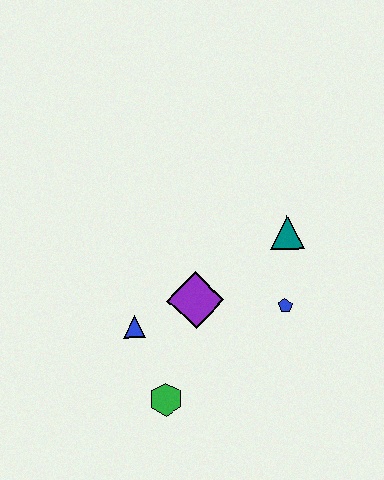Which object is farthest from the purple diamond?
The teal triangle is farthest from the purple diamond.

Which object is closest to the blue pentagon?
The teal triangle is closest to the blue pentagon.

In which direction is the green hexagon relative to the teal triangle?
The green hexagon is below the teal triangle.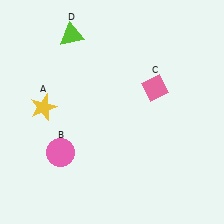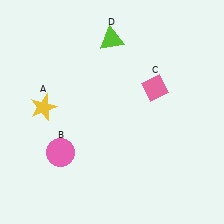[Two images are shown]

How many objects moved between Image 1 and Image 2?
1 object moved between the two images.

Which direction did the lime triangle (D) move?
The lime triangle (D) moved right.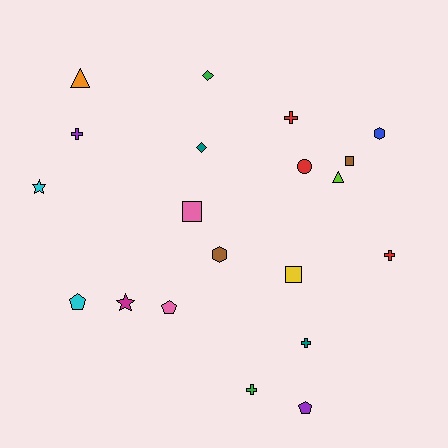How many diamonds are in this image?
There are 2 diamonds.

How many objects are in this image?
There are 20 objects.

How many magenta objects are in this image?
There is 1 magenta object.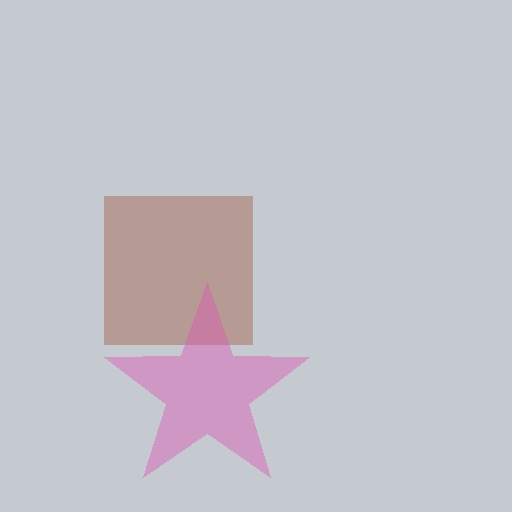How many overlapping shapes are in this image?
There are 2 overlapping shapes in the image.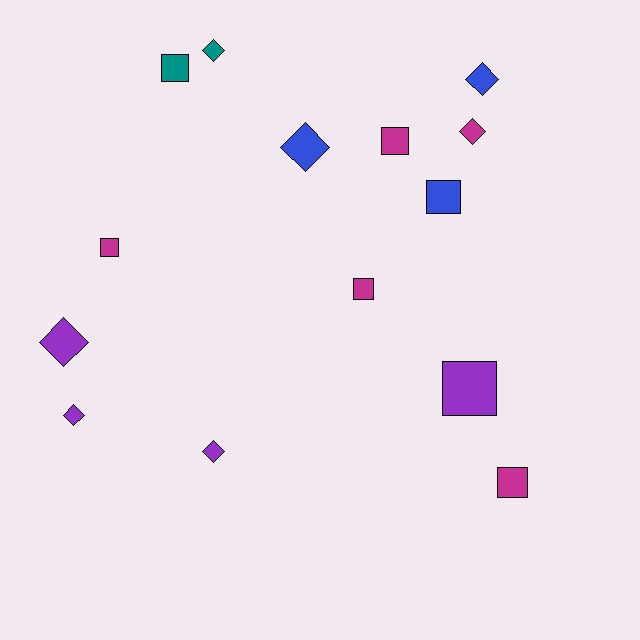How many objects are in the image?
There are 14 objects.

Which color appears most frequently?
Magenta, with 5 objects.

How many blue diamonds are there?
There are 2 blue diamonds.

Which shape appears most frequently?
Square, with 7 objects.